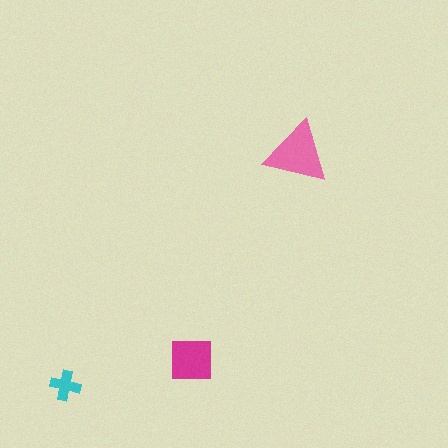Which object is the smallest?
The cyan cross.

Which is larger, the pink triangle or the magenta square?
The pink triangle.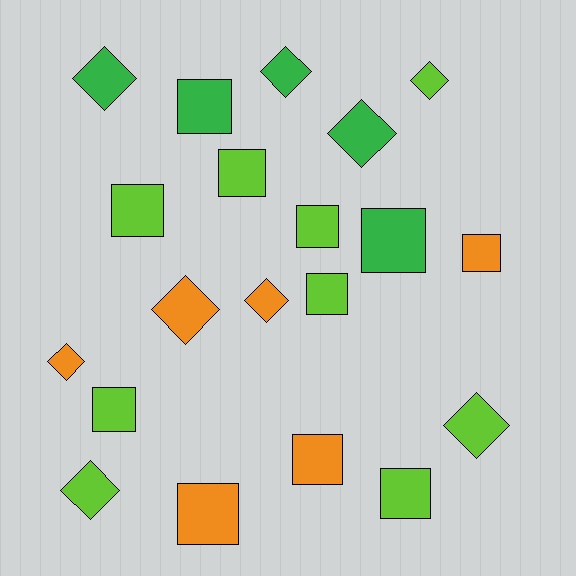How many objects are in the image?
There are 20 objects.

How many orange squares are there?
There are 3 orange squares.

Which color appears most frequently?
Lime, with 9 objects.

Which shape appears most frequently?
Square, with 11 objects.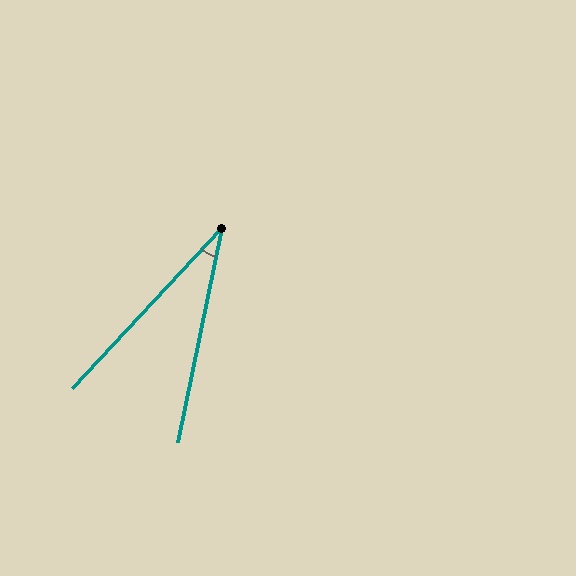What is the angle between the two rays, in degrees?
Approximately 31 degrees.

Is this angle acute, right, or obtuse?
It is acute.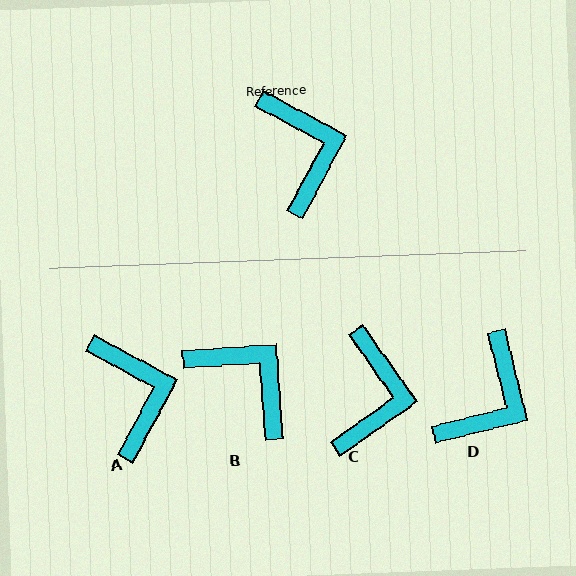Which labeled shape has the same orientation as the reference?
A.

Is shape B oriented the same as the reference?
No, it is off by about 32 degrees.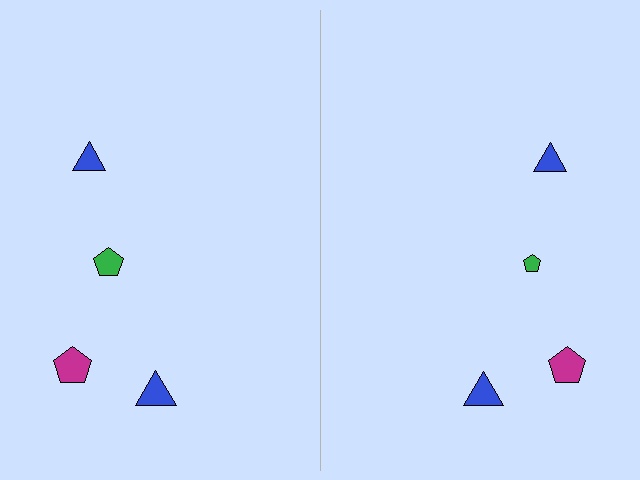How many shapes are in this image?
There are 8 shapes in this image.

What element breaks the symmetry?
The green pentagon on the right side has a different size than its mirror counterpart.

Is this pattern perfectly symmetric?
No, the pattern is not perfectly symmetric. The green pentagon on the right side has a different size than its mirror counterpart.